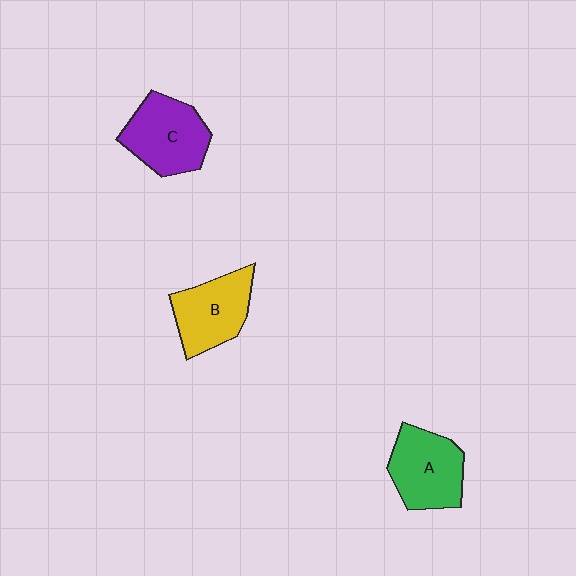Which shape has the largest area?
Shape C (purple).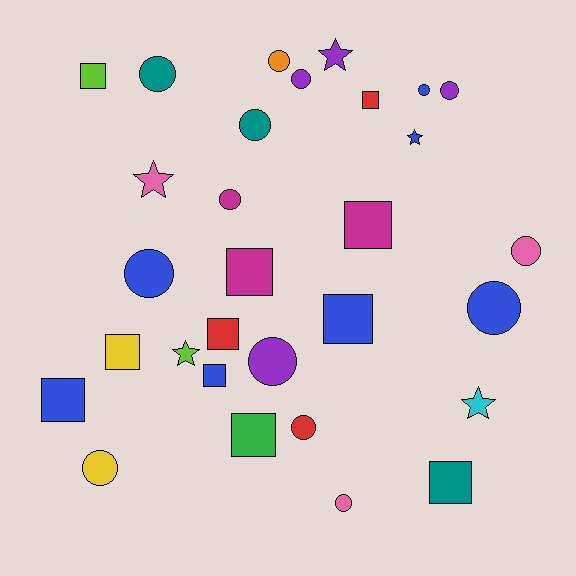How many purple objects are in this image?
There are 4 purple objects.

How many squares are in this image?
There are 11 squares.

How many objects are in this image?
There are 30 objects.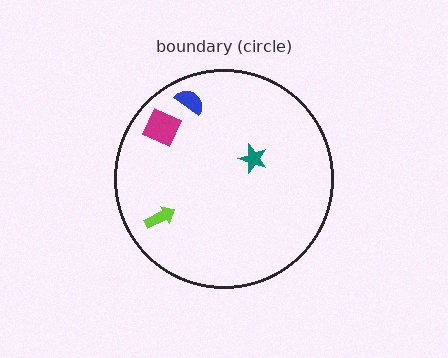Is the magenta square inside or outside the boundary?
Inside.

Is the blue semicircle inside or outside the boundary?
Inside.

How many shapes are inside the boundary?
4 inside, 0 outside.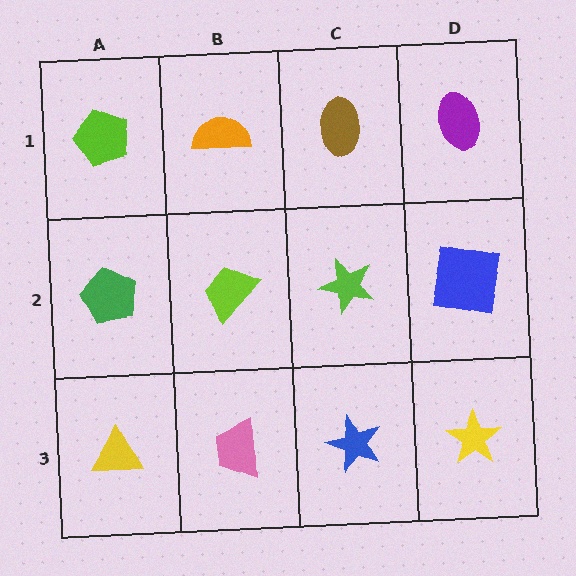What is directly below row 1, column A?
A green pentagon.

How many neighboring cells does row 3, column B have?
3.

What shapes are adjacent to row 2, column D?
A purple ellipse (row 1, column D), a yellow star (row 3, column D), a lime star (row 2, column C).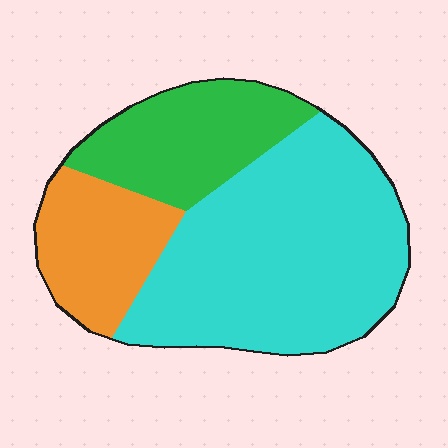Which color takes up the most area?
Cyan, at roughly 55%.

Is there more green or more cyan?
Cyan.